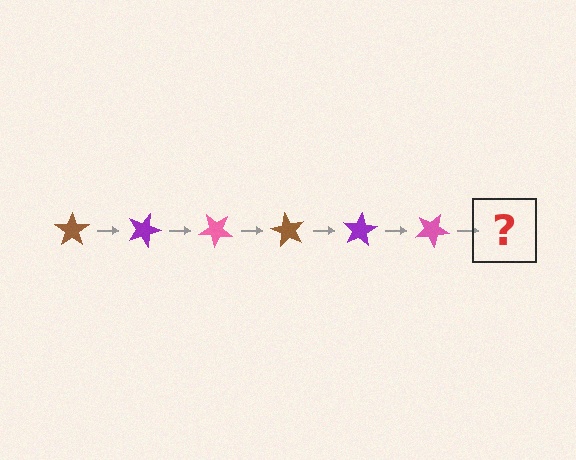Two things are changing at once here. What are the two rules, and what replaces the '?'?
The two rules are that it rotates 20 degrees each step and the color cycles through brown, purple, and pink. The '?' should be a brown star, rotated 120 degrees from the start.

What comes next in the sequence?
The next element should be a brown star, rotated 120 degrees from the start.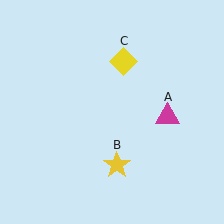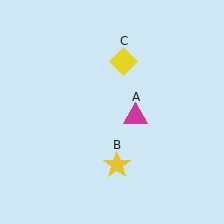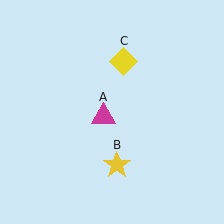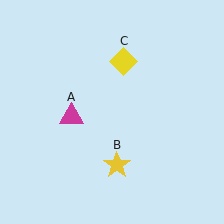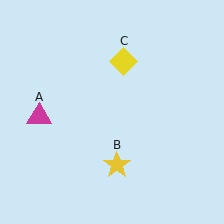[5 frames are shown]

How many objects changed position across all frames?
1 object changed position: magenta triangle (object A).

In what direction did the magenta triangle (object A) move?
The magenta triangle (object A) moved left.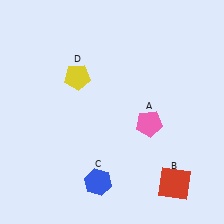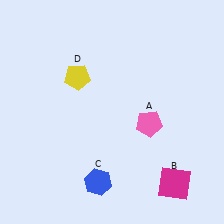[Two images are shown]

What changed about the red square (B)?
In Image 1, B is red. In Image 2, it changed to magenta.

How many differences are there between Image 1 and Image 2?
There is 1 difference between the two images.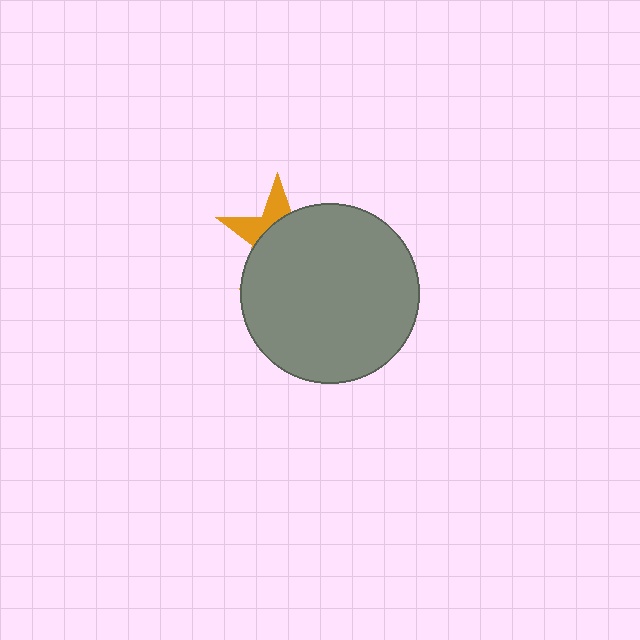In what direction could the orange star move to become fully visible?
The orange star could move toward the upper-left. That would shift it out from behind the gray circle entirely.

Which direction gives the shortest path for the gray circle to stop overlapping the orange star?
Moving toward the lower-right gives the shortest separation.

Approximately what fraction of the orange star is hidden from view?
Roughly 68% of the orange star is hidden behind the gray circle.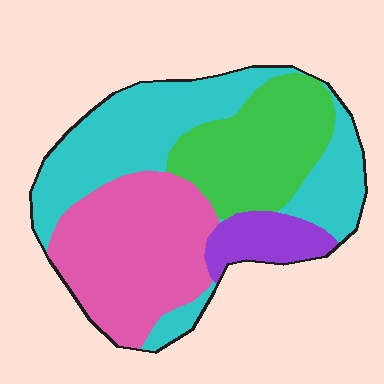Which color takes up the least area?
Purple, at roughly 10%.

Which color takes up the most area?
Cyan, at roughly 35%.